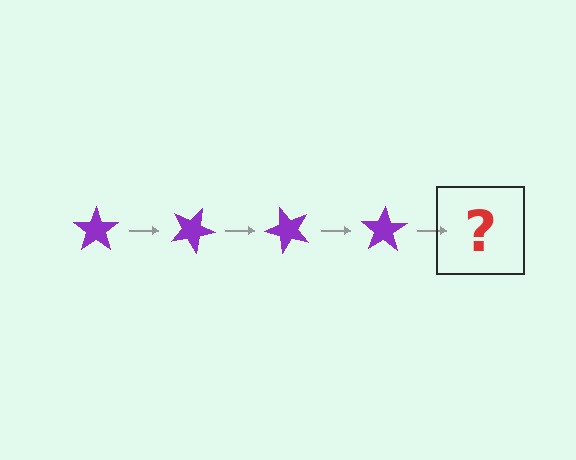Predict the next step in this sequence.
The next step is a purple star rotated 100 degrees.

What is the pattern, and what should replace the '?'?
The pattern is that the star rotates 25 degrees each step. The '?' should be a purple star rotated 100 degrees.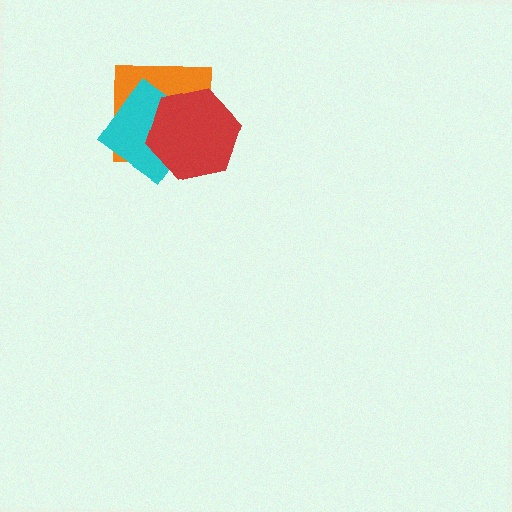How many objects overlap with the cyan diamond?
2 objects overlap with the cyan diamond.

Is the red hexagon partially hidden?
No, no other shape covers it.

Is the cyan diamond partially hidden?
Yes, it is partially covered by another shape.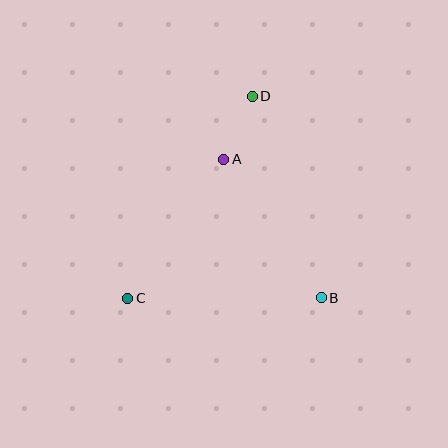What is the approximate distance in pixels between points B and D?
The distance between B and D is approximately 213 pixels.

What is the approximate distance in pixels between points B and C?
The distance between B and C is approximately 193 pixels.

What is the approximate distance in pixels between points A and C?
The distance between A and C is approximately 169 pixels.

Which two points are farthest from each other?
Points C and D are farthest from each other.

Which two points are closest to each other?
Points A and D are closest to each other.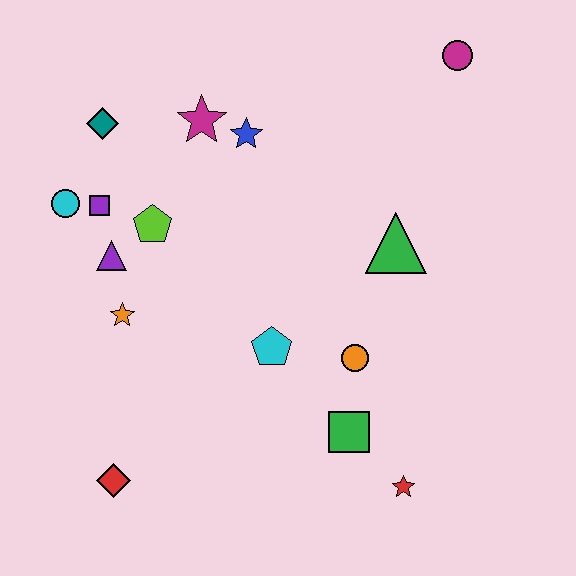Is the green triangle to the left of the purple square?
No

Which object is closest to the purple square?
The cyan circle is closest to the purple square.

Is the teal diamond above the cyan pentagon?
Yes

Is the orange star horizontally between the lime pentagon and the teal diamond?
Yes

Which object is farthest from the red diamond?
The magenta circle is farthest from the red diamond.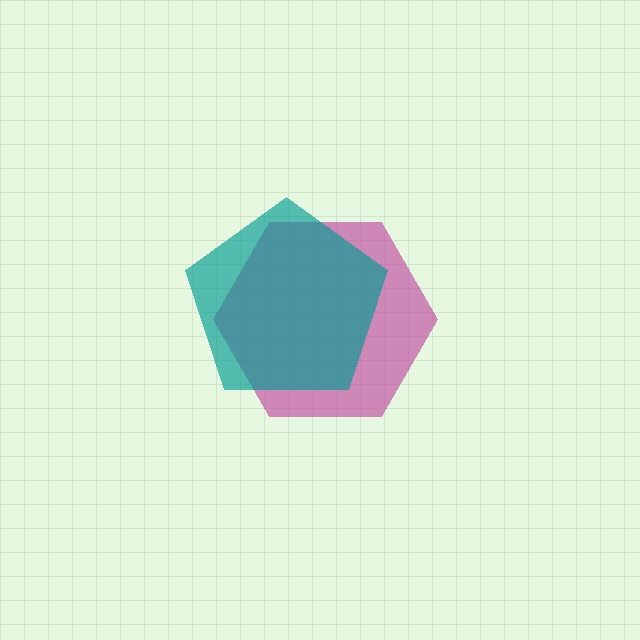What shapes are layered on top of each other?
The layered shapes are: a magenta hexagon, a teal pentagon.